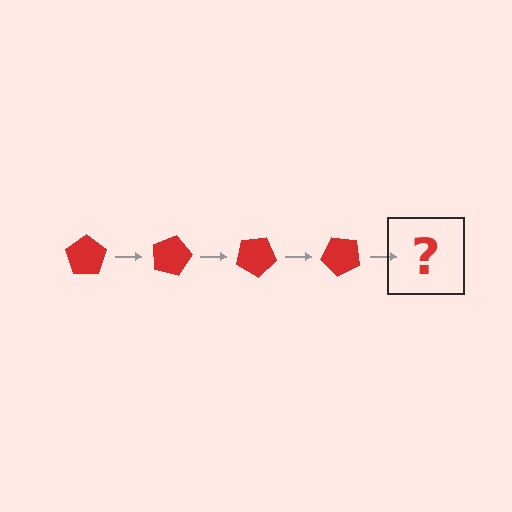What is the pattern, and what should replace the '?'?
The pattern is that the pentagon rotates 15 degrees each step. The '?' should be a red pentagon rotated 60 degrees.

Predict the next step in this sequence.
The next step is a red pentagon rotated 60 degrees.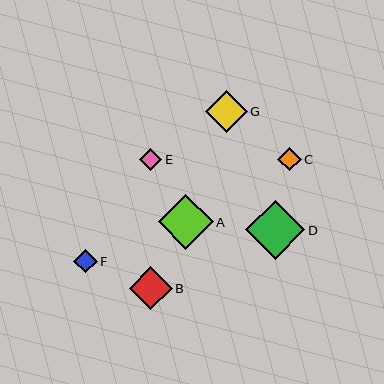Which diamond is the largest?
Diamond D is the largest with a size of approximately 59 pixels.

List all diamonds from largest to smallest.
From largest to smallest: D, A, B, G, C, F, E.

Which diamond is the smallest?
Diamond E is the smallest with a size of approximately 23 pixels.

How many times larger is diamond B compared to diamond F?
Diamond B is approximately 1.8 times the size of diamond F.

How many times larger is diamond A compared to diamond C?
Diamond A is approximately 2.4 times the size of diamond C.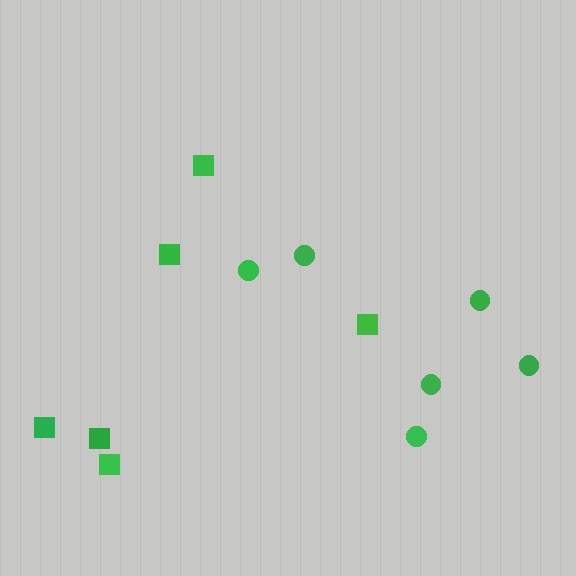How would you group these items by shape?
There are 2 groups: one group of circles (6) and one group of squares (6).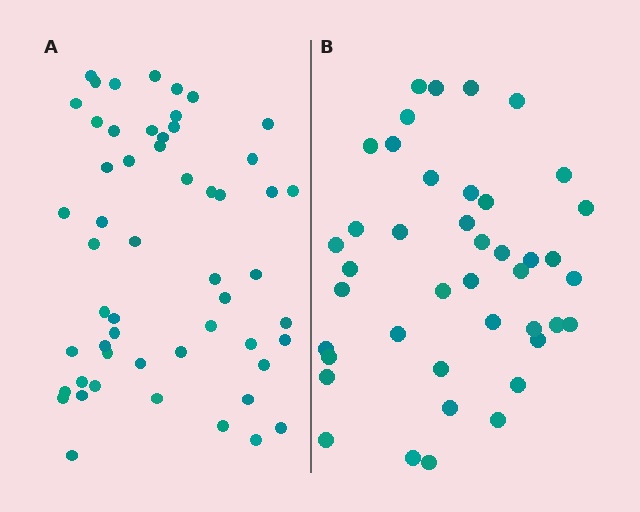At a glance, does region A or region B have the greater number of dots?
Region A (the left region) has more dots.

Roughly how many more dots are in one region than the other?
Region A has roughly 12 or so more dots than region B.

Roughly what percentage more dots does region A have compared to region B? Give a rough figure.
About 30% more.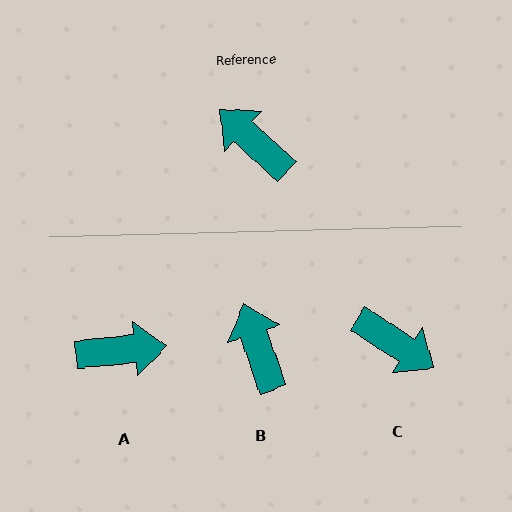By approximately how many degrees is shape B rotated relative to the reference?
Approximately 28 degrees clockwise.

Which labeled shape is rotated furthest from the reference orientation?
C, about 170 degrees away.